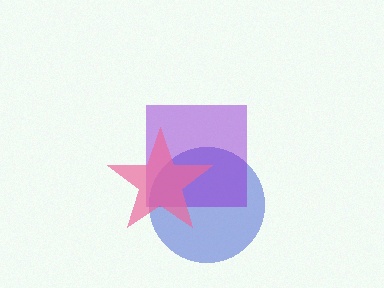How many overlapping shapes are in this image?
There are 3 overlapping shapes in the image.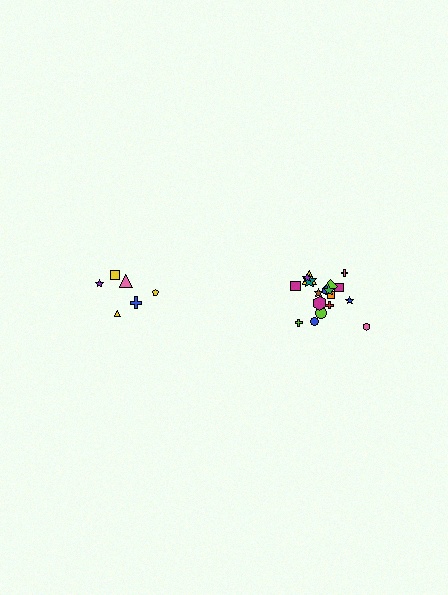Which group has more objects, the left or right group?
The right group.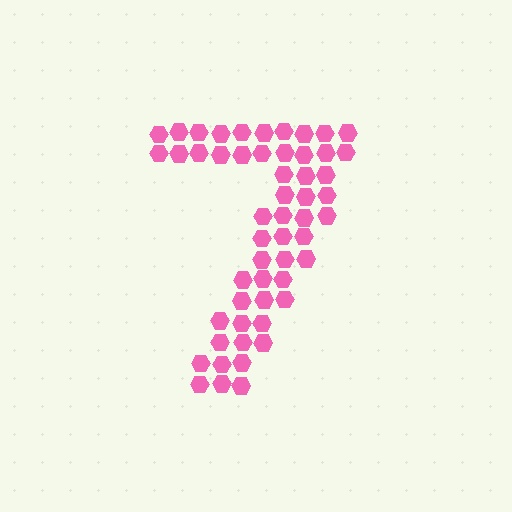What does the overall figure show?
The overall figure shows the digit 7.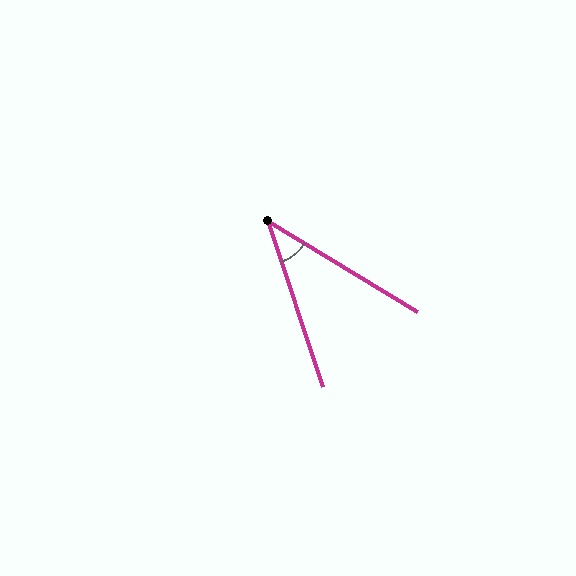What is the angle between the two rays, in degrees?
Approximately 40 degrees.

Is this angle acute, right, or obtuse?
It is acute.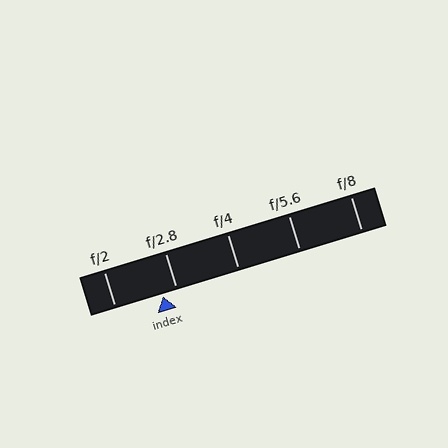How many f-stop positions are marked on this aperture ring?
There are 5 f-stop positions marked.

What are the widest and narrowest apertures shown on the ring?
The widest aperture shown is f/2 and the narrowest is f/8.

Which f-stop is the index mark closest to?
The index mark is closest to f/2.8.